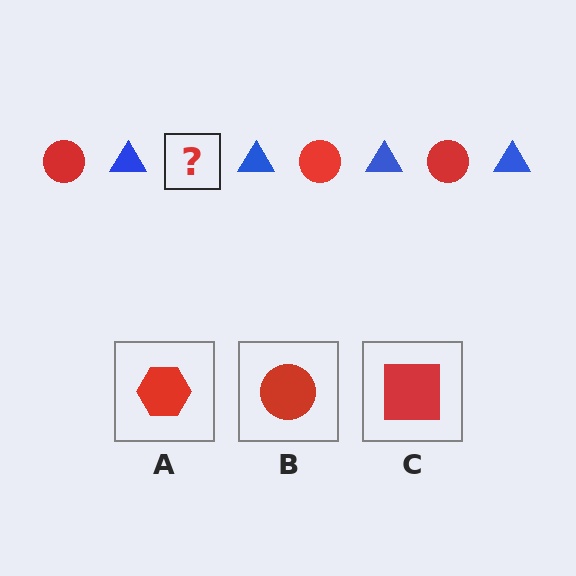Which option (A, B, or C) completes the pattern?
B.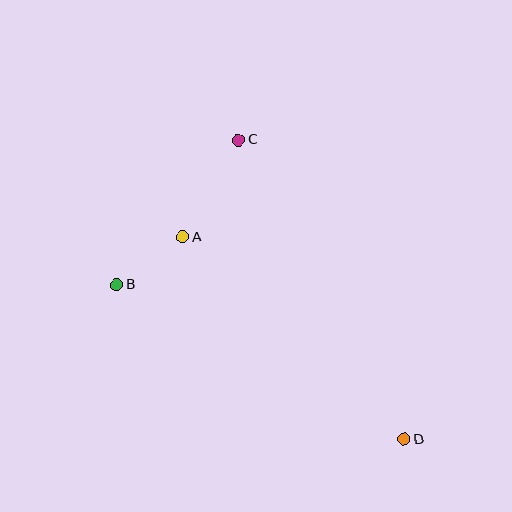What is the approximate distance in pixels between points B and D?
The distance between B and D is approximately 327 pixels.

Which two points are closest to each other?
Points A and B are closest to each other.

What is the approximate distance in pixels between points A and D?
The distance between A and D is approximately 300 pixels.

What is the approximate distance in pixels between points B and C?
The distance between B and C is approximately 189 pixels.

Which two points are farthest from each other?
Points C and D are farthest from each other.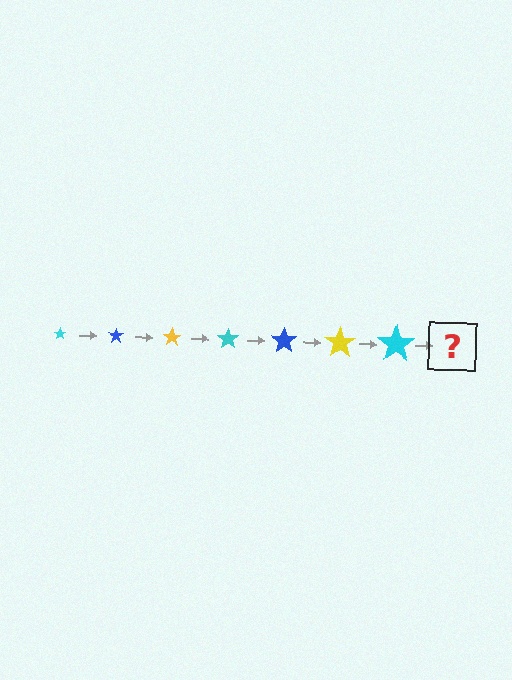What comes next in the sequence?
The next element should be a blue star, larger than the previous one.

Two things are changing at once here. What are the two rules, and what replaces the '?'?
The two rules are that the star grows larger each step and the color cycles through cyan, blue, and yellow. The '?' should be a blue star, larger than the previous one.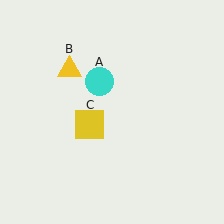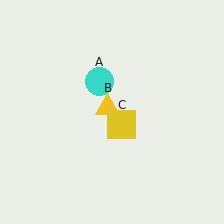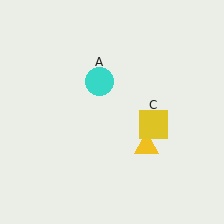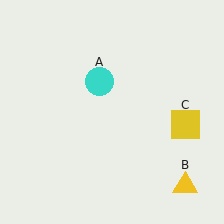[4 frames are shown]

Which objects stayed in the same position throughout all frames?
Cyan circle (object A) remained stationary.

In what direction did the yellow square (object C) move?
The yellow square (object C) moved right.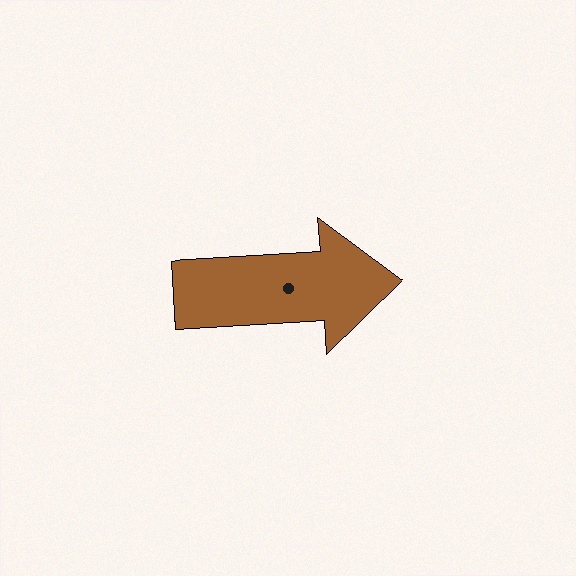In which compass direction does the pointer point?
East.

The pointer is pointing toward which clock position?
Roughly 3 o'clock.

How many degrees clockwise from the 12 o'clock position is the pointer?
Approximately 86 degrees.